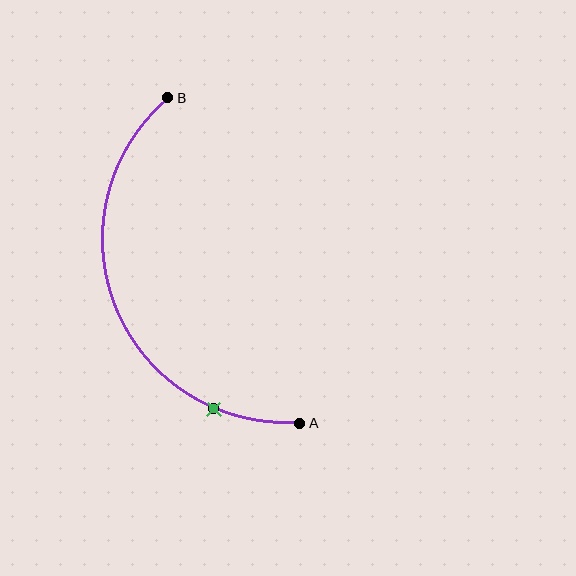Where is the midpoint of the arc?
The arc midpoint is the point on the curve farthest from the straight line joining A and B. It sits to the left of that line.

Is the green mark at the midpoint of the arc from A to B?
No. The green mark lies on the arc but is closer to endpoint A. The arc midpoint would be at the point on the curve equidistant along the arc from both A and B.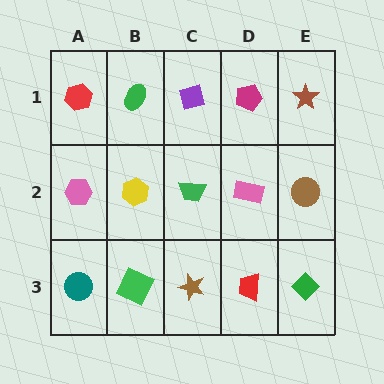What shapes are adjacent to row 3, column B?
A yellow hexagon (row 2, column B), a teal circle (row 3, column A), a brown star (row 3, column C).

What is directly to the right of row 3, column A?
A green square.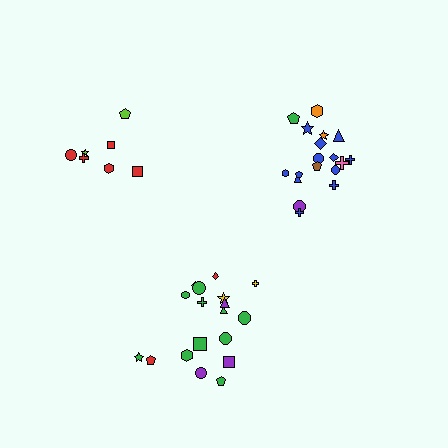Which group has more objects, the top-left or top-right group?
The top-right group.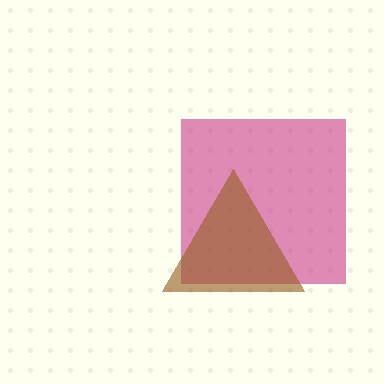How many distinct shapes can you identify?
There are 2 distinct shapes: a magenta square, a brown triangle.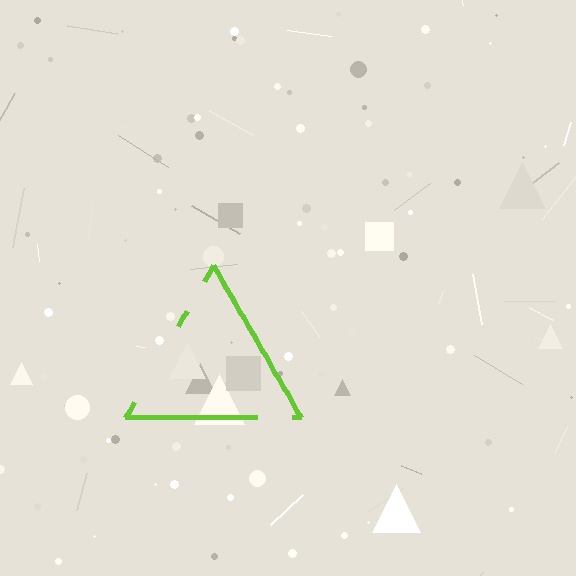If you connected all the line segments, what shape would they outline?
They would outline a triangle.